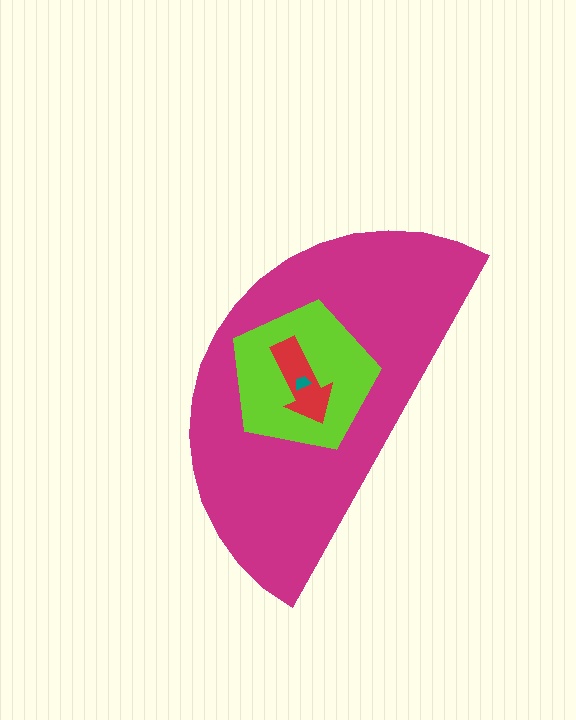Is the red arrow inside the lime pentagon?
Yes.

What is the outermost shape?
The magenta semicircle.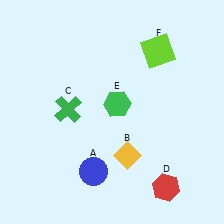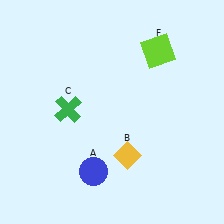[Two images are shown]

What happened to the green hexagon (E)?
The green hexagon (E) was removed in Image 2. It was in the top-right area of Image 1.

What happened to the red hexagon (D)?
The red hexagon (D) was removed in Image 2. It was in the bottom-right area of Image 1.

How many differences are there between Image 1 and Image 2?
There are 2 differences between the two images.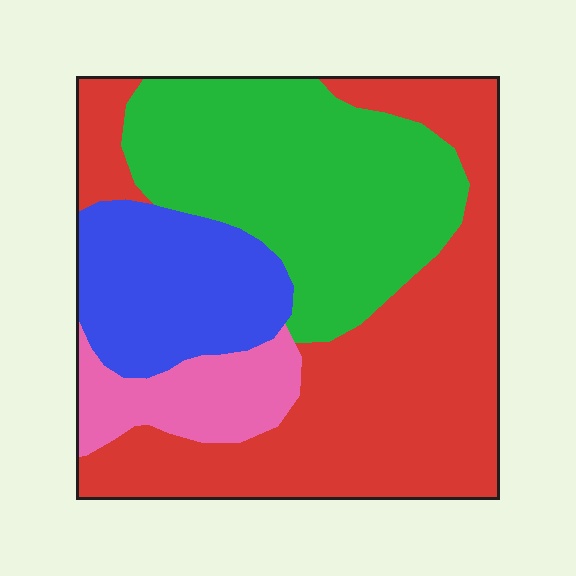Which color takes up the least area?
Pink, at roughly 10%.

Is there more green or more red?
Red.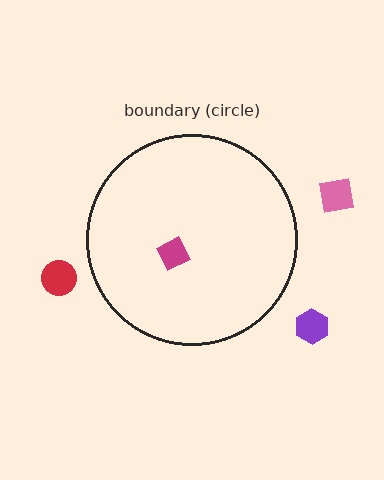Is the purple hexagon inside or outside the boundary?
Outside.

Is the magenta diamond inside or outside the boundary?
Inside.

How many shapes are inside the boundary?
1 inside, 3 outside.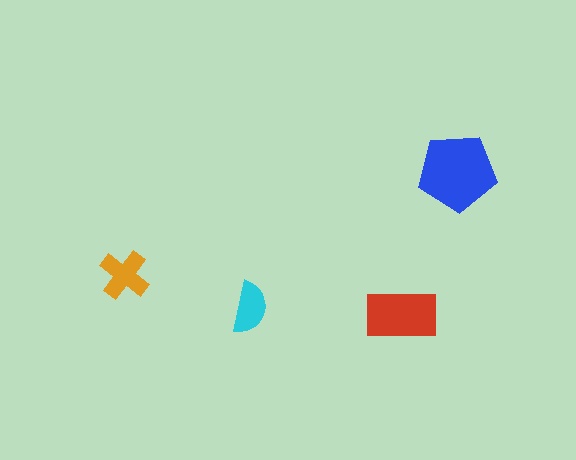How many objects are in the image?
There are 4 objects in the image.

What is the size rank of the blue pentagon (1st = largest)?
1st.